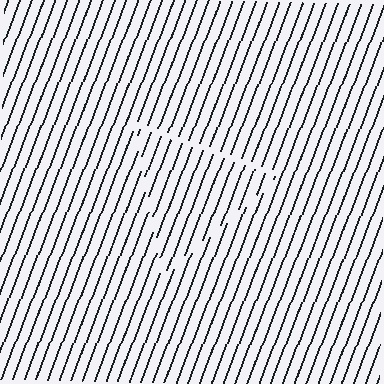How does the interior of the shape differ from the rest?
The interior of the shape contains the same grating, shifted by half a period — the contour is defined by the phase discontinuity where line-ends from the inner and outer gratings abut.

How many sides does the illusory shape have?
3 sides — the line-ends trace a triangle.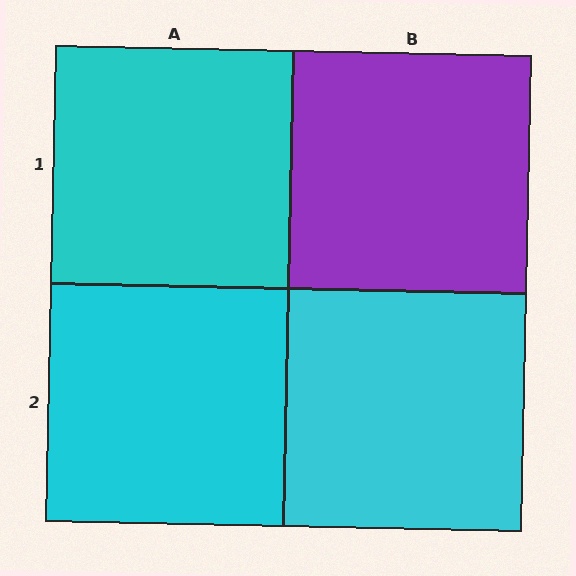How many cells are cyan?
3 cells are cyan.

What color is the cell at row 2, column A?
Cyan.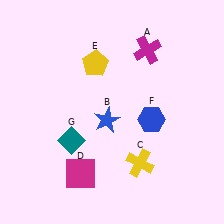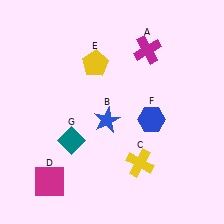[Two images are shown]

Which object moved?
The magenta square (D) moved left.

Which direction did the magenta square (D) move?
The magenta square (D) moved left.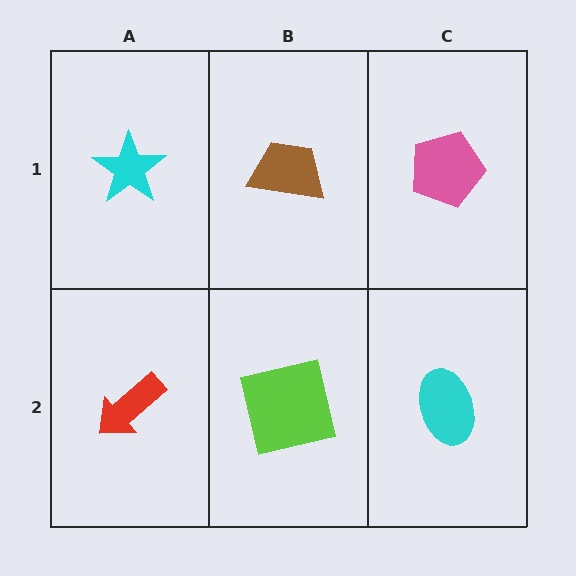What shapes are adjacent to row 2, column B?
A brown trapezoid (row 1, column B), a red arrow (row 2, column A), a cyan ellipse (row 2, column C).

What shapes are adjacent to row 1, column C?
A cyan ellipse (row 2, column C), a brown trapezoid (row 1, column B).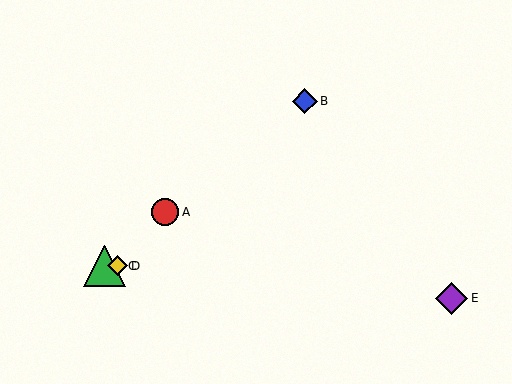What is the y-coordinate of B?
Object B is at y≈101.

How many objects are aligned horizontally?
2 objects (C, D) are aligned horizontally.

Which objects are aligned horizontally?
Objects C, D are aligned horizontally.